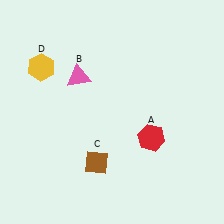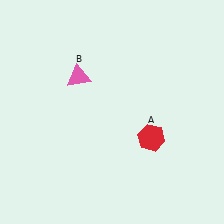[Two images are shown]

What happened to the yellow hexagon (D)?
The yellow hexagon (D) was removed in Image 2. It was in the top-left area of Image 1.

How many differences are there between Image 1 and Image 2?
There are 2 differences between the two images.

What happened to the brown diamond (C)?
The brown diamond (C) was removed in Image 2. It was in the bottom-left area of Image 1.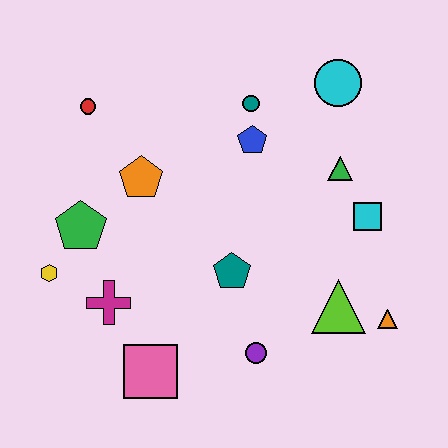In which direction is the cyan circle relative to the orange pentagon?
The cyan circle is to the right of the orange pentagon.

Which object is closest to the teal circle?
The blue pentagon is closest to the teal circle.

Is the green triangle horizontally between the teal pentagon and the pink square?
No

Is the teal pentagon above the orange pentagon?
No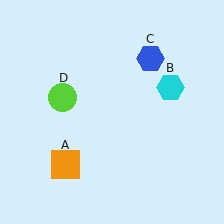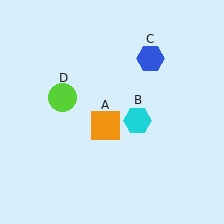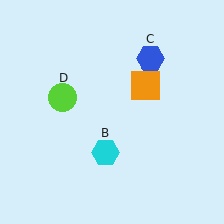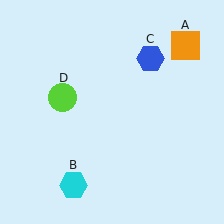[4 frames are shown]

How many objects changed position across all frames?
2 objects changed position: orange square (object A), cyan hexagon (object B).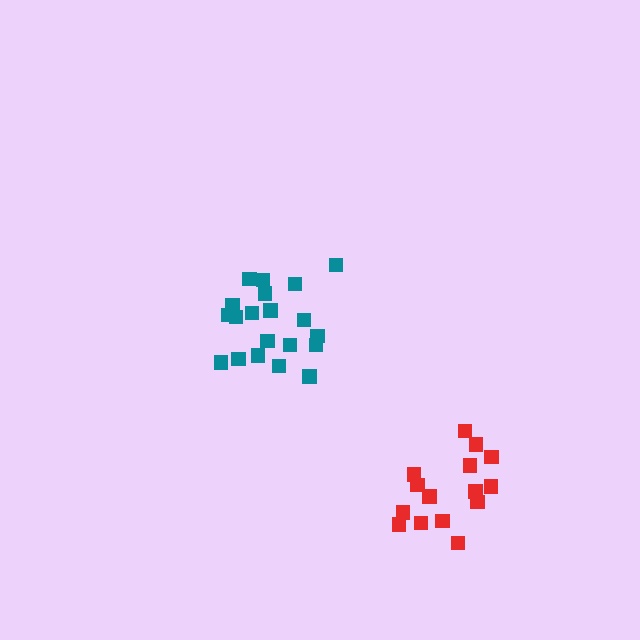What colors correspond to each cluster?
The clusters are colored: teal, red.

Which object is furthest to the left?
The teal cluster is leftmost.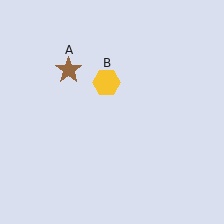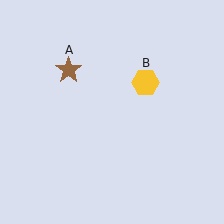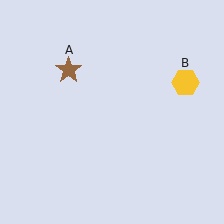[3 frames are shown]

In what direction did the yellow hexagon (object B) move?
The yellow hexagon (object B) moved right.